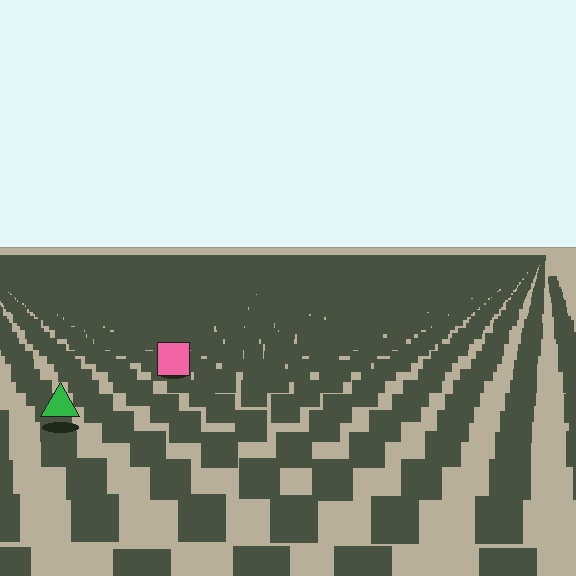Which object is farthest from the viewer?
The pink square is farthest from the viewer. It appears smaller and the ground texture around it is denser.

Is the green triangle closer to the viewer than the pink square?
Yes. The green triangle is closer — you can tell from the texture gradient: the ground texture is coarser near it.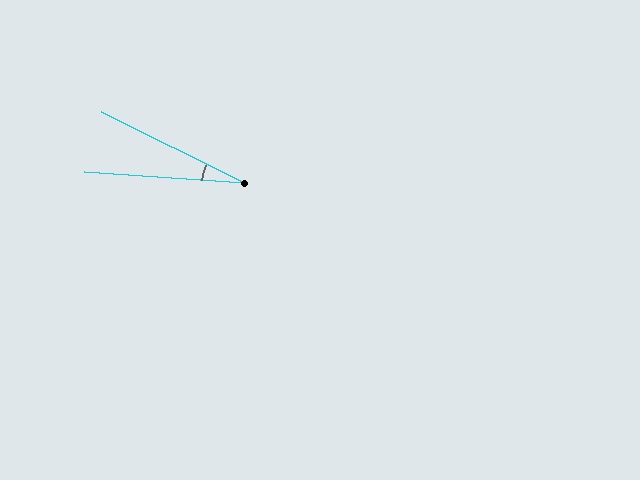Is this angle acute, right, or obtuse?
It is acute.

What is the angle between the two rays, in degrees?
Approximately 23 degrees.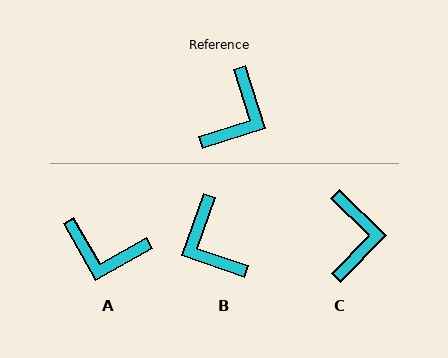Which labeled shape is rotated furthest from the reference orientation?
B, about 127 degrees away.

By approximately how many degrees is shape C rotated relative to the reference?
Approximately 29 degrees counter-clockwise.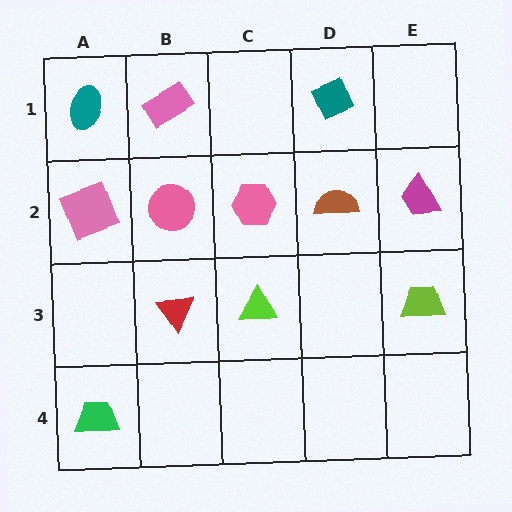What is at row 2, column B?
A pink circle.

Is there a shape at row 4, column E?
No, that cell is empty.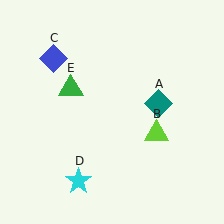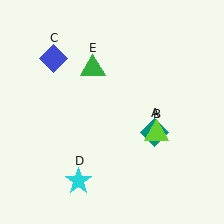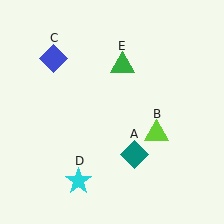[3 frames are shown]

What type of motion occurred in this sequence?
The teal diamond (object A), green triangle (object E) rotated clockwise around the center of the scene.